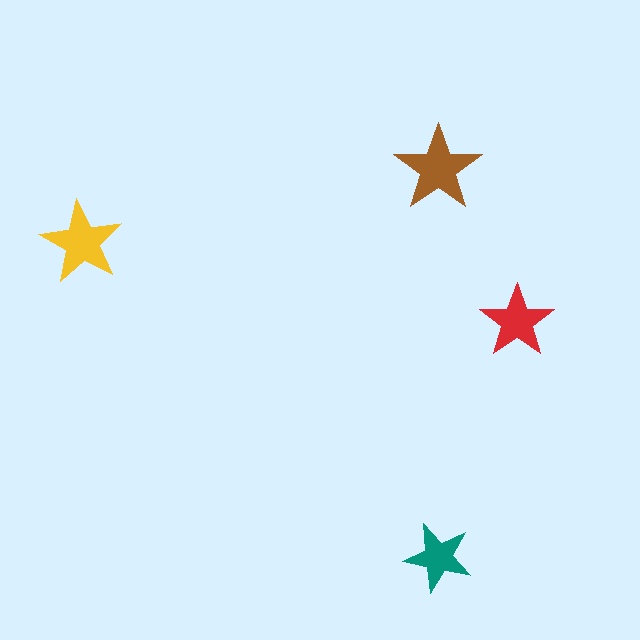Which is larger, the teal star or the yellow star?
The yellow one.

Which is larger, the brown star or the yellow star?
The brown one.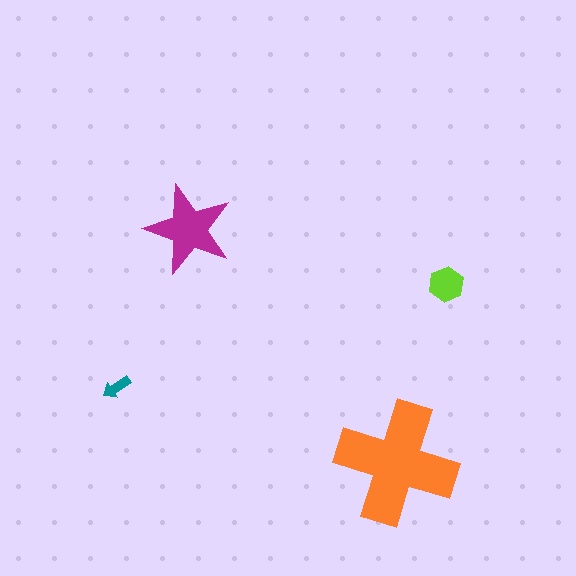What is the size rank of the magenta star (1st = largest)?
2nd.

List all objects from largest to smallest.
The orange cross, the magenta star, the lime hexagon, the teal arrow.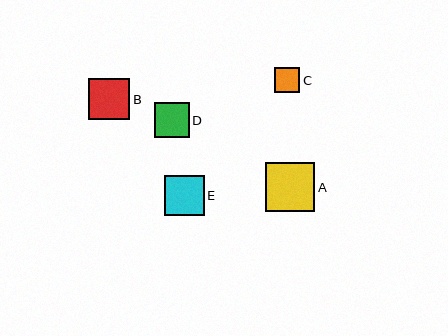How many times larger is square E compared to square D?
Square E is approximately 1.2 times the size of square D.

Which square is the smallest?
Square C is the smallest with a size of approximately 25 pixels.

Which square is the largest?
Square A is the largest with a size of approximately 49 pixels.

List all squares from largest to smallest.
From largest to smallest: A, B, E, D, C.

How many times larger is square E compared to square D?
Square E is approximately 1.2 times the size of square D.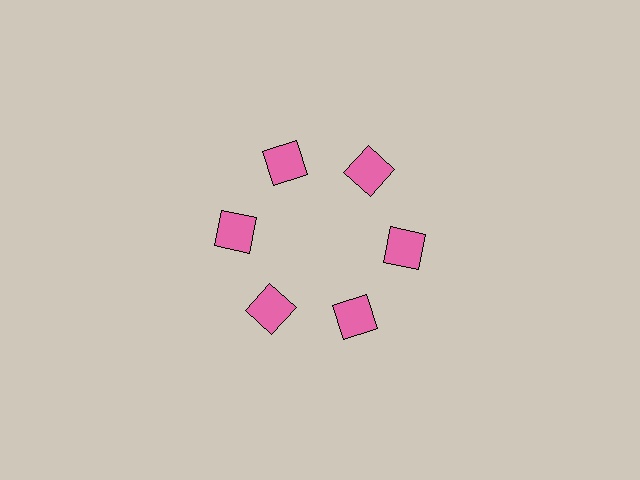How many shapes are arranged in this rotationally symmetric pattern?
There are 6 shapes, arranged in 6 groups of 1.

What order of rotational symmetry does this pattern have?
This pattern has 6-fold rotational symmetry.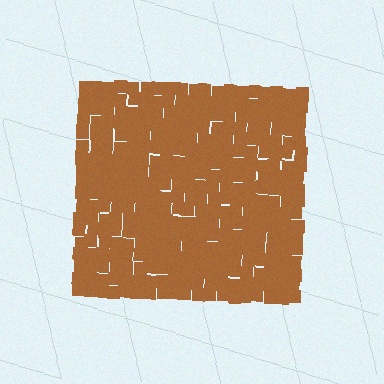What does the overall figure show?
The overall figure shows a square.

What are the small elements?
The small elements are squares.